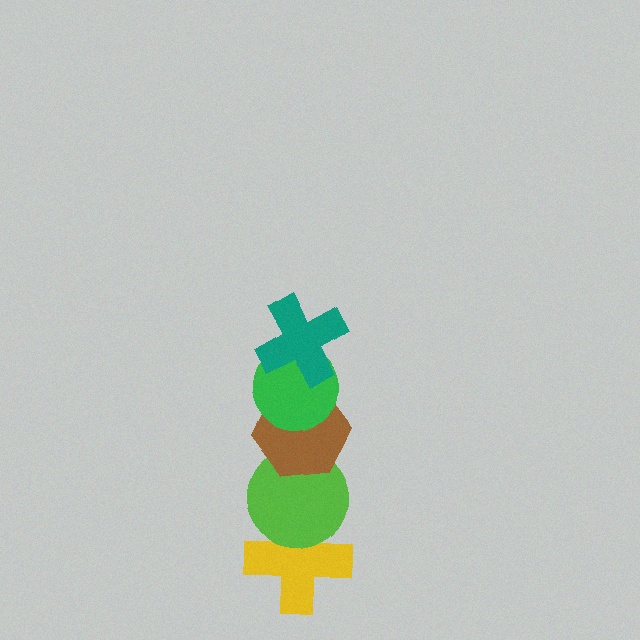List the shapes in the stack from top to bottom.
From top to bottom: the teal cross, the green circle, the brown hexagon, the lime circle, the yellow cross.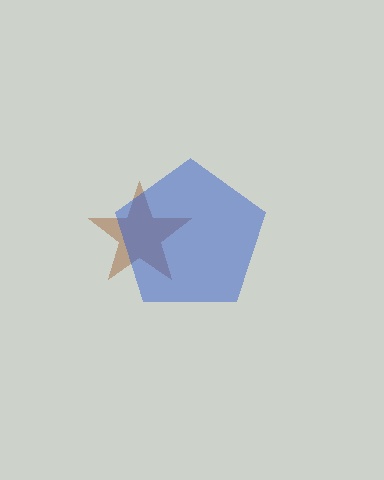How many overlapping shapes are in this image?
There are 2 overlapping shapes in the image.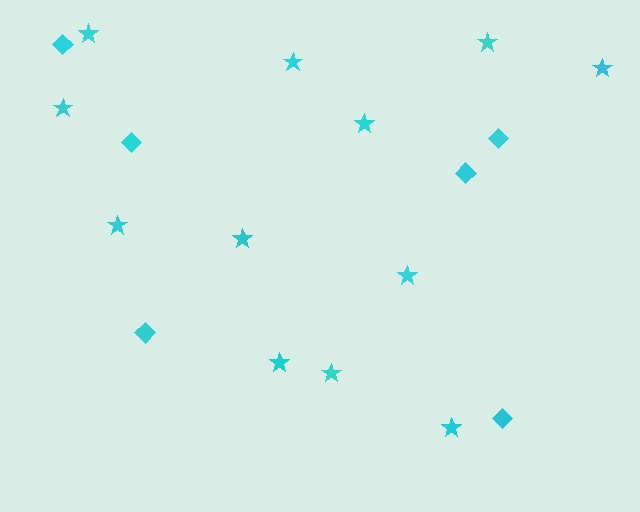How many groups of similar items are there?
There are 2 groups: one group of stars (12) and one group of diamonds (6).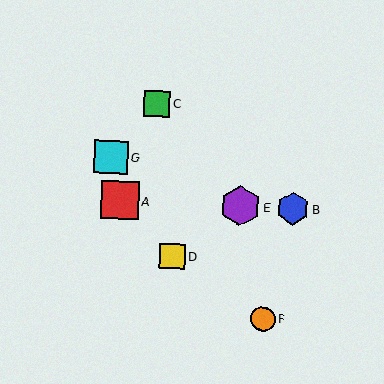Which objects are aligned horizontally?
Objects A, B, E are aligned horizontally.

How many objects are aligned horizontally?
3 objects (A, B, E) are aligned horizontally.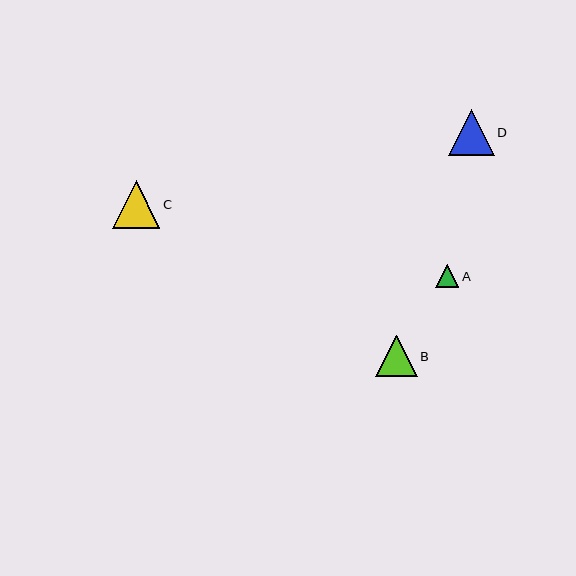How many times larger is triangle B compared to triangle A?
Triangle B is approximately 1.8 times the size of triangle A.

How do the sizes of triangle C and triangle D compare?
Triangle C and triangle D are approximately the same size.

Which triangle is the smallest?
Triangle A is the smallest with a size of approximately 23 pixels.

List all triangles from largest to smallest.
From largest to smallest: C, D, B, A.